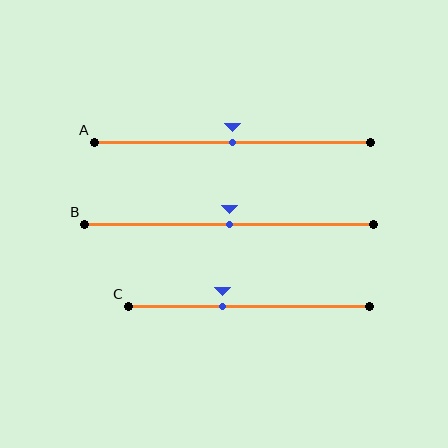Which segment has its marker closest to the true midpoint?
Segment A has its marker closest to the true midpoint.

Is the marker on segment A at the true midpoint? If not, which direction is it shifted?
Yes, the marker on segment A is at the true midpoint.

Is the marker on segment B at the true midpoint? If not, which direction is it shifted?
Yes, the marker on segment B is at the true midpoint.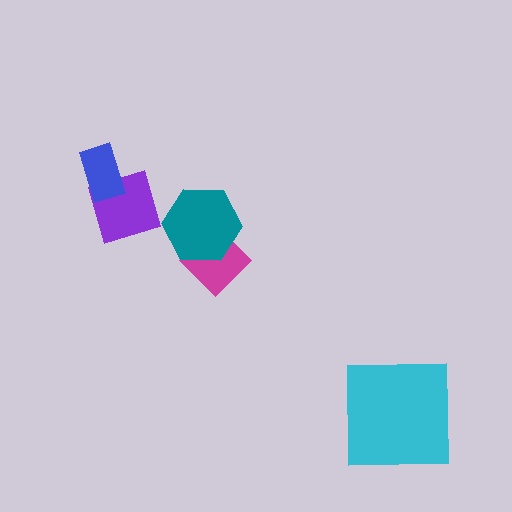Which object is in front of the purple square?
The blue rectangle is in front of the purple square.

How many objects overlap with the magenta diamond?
1 object overlaps with the magenta diamond.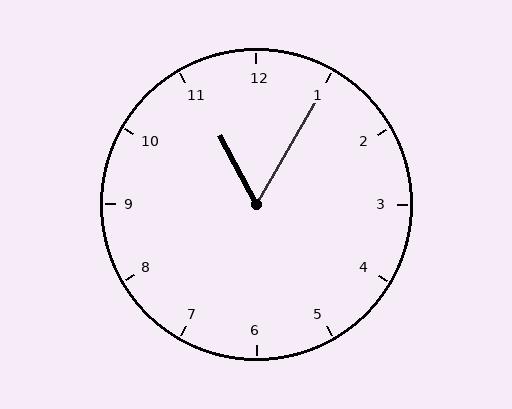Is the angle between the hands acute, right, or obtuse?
It is acute.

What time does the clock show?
11:05.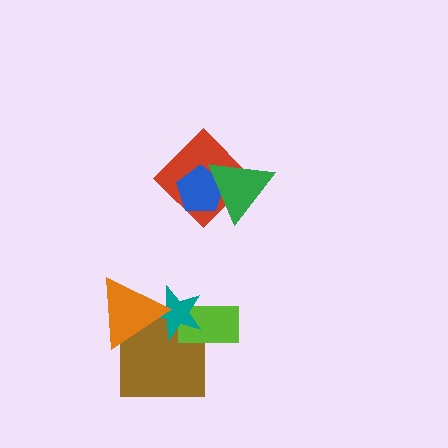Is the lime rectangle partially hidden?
Yes, it is partially covered by another shape.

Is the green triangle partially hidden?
No, no other shape covers it.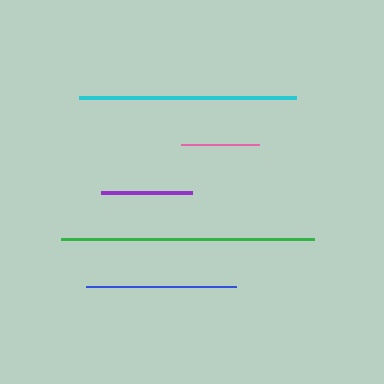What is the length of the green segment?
The green segment is approximately 253 pixels long.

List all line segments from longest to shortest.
From longest to shortest: green, cyan, blue, purple, pink.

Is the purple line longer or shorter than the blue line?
The blue line is longer than the purple line.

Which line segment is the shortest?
The pink line is the shortest at approximately 78 pixels.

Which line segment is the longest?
The green line is the longest at approximately 253 pixels.